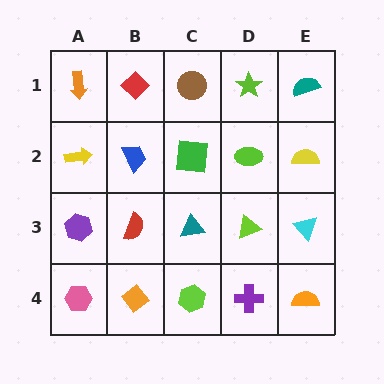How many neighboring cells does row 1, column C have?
3.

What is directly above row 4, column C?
A teal triangle.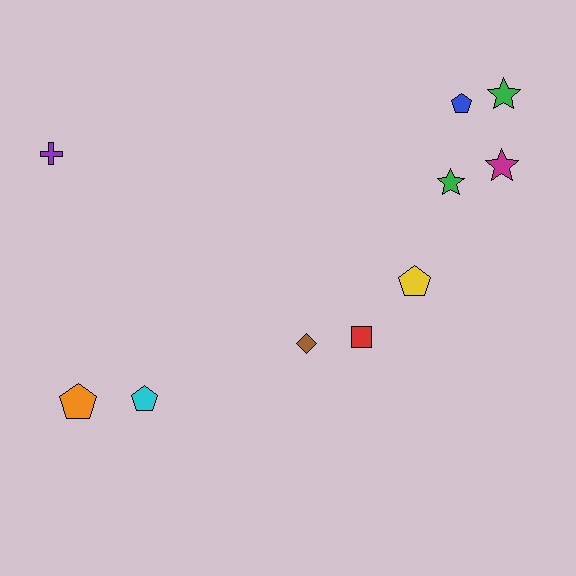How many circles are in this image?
There are no circles.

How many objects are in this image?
There are 10 objects.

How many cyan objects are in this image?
There is 1 cyan object.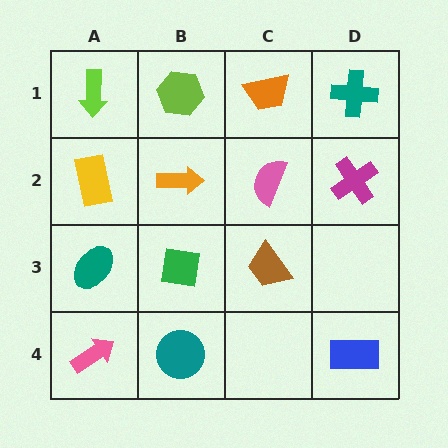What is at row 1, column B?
A lime hexagon.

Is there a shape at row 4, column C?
No, that cell is empty.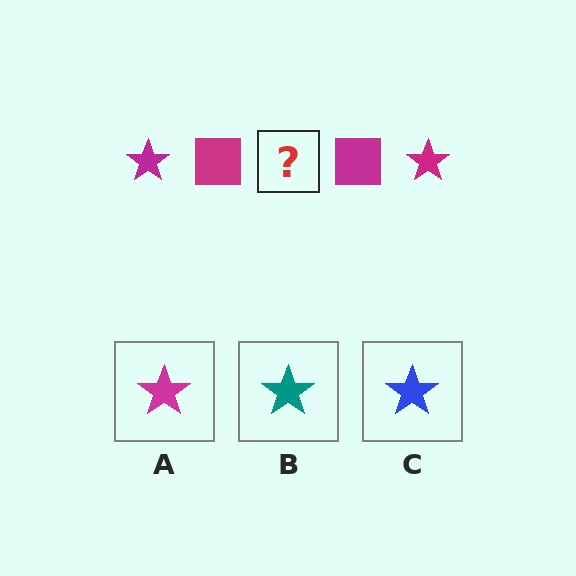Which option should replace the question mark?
Option A.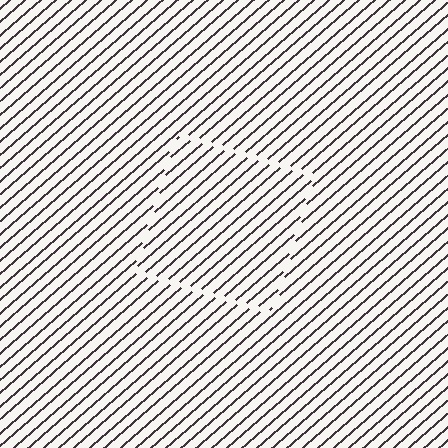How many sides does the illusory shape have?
4 sides — the line-ends trace a square.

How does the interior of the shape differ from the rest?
The interior of the shape contains the same grating, shifted by half a period — the contour is defined by the phase discontinuity where line-ends from the inner and outer gratings abut.